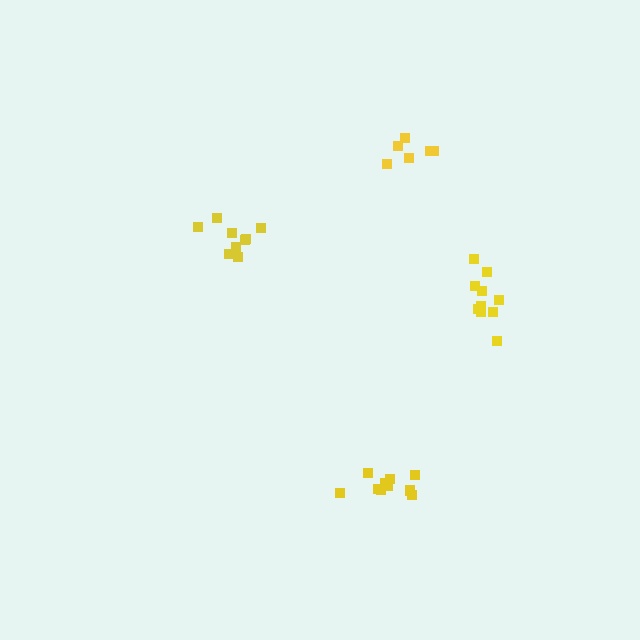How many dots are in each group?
Group 1: 10 dots, Group 2: 6 dots, Group 3: 10 dots, Group 4: 9 dots (35 total).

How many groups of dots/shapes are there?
There are 4 groups.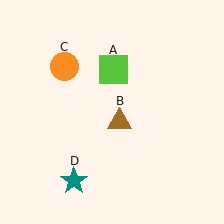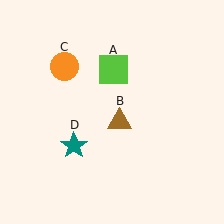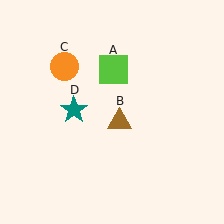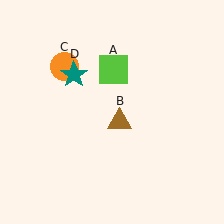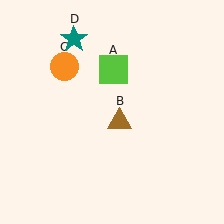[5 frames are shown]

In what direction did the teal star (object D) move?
The teal star (object D) moved up.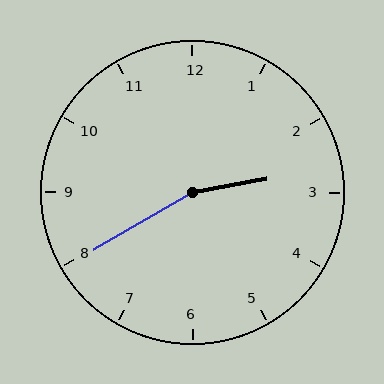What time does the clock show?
2:40.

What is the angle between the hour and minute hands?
Approximately 160 degrees.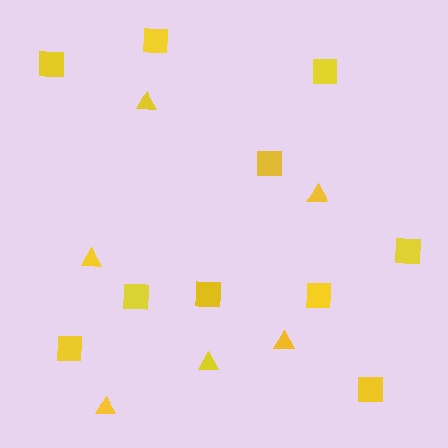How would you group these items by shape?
There are 2 groups: one group of triangles (6) and one group of squares (10).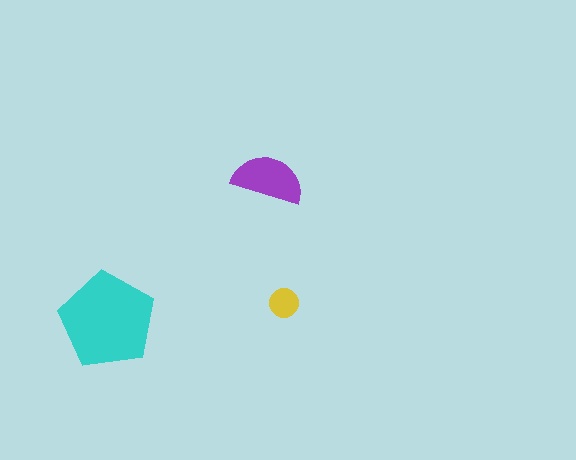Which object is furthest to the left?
The cyan pentagon is leftmost.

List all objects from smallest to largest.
The yellow circle, the purple semicircle, the cyan pentagon.